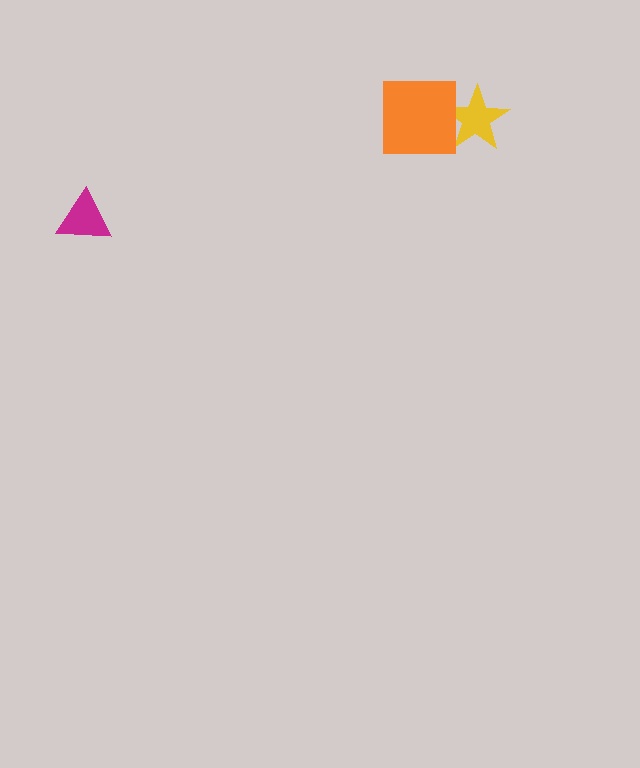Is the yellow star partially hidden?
Yes, it is partially covered by another shape.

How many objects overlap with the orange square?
1 object overlaps with the orange square.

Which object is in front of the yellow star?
The orange square is in front of the yellow star.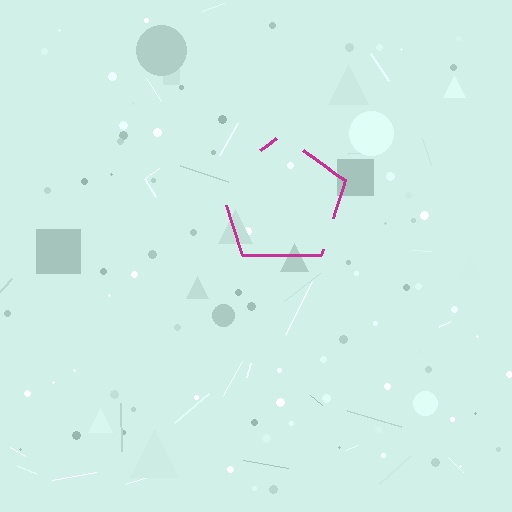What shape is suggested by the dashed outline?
The dashed outline suggests a pentagon.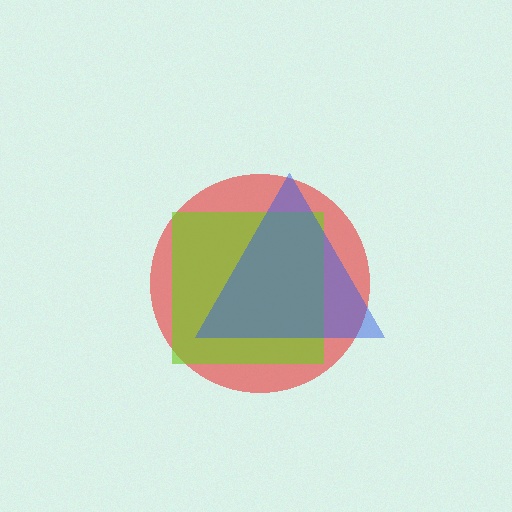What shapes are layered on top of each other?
The layered shapes are: a red circle, a lime square, a blue triangle.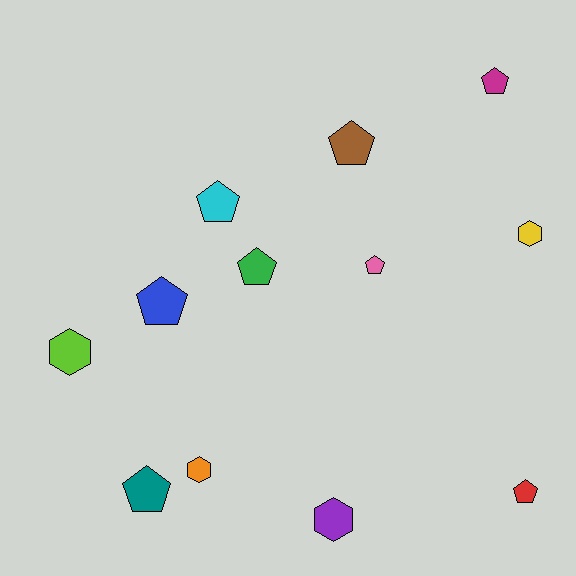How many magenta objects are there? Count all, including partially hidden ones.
There is 1 magenta object.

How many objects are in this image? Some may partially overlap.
There are 12 objects.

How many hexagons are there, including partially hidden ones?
There are 4 hexagons.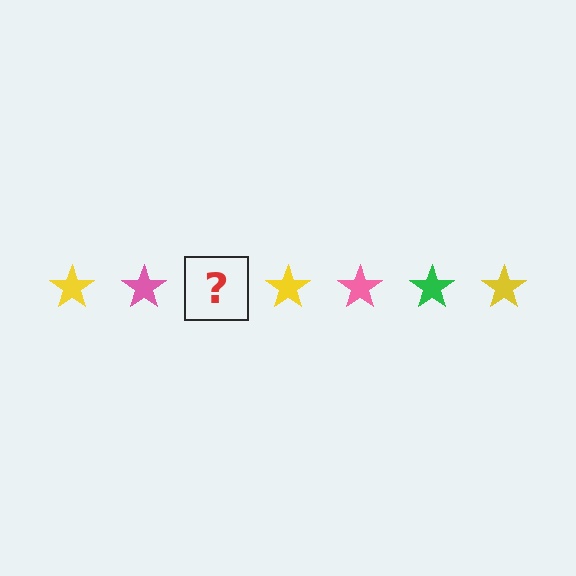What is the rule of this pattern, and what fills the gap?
The rule is that the pattern cycles through yellow, pink, green stars. The gap should be filled with a green star.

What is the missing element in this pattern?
The missing element is a green star.